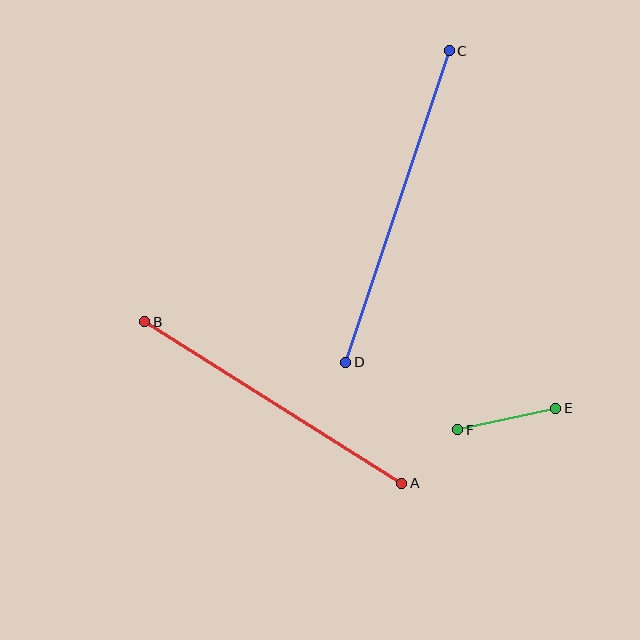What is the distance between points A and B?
The distance is approximately 303 pixels.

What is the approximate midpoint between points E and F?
The midpoint is at approximately (507, 419) pixels.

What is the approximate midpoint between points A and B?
The midpoint is at approximately (273, 402) pixels.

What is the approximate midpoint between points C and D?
The midpoint is at approximately (397, 207) pixels.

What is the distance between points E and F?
The distance is approximately 100 pixels.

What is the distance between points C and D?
The distance is approximately 328 pixels.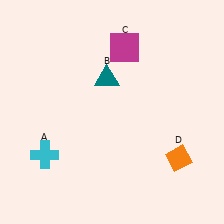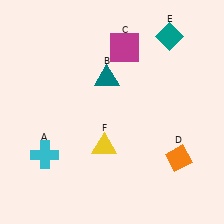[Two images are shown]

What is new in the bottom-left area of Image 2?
A yellow triangle (F) was added in the bottom-left area of Image 2.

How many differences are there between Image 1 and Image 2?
There are 2 differences between the two images.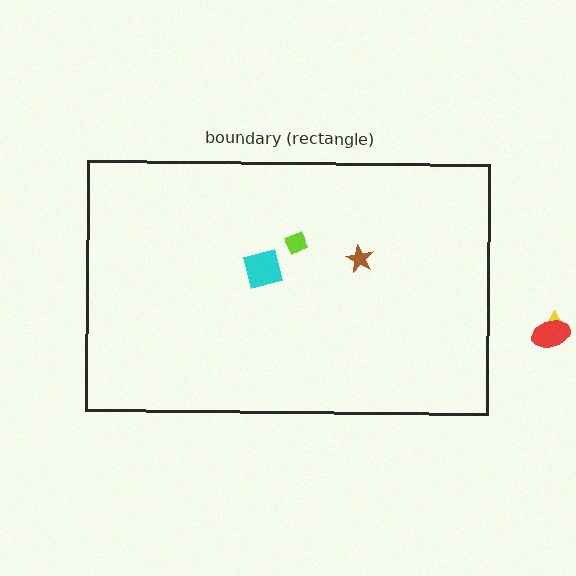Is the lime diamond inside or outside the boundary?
Inside.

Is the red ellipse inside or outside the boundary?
Outside.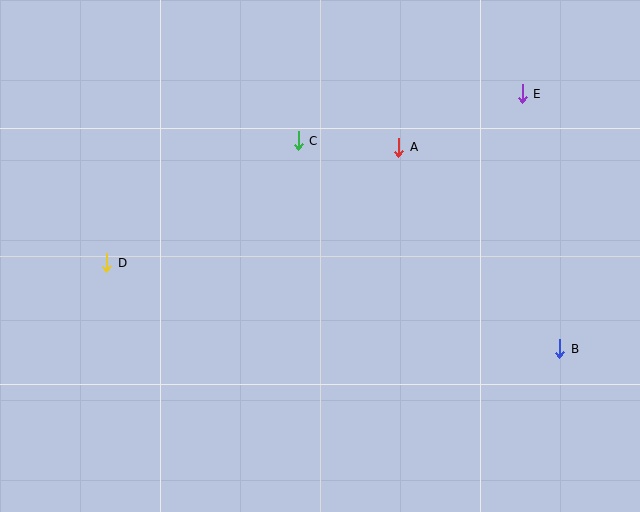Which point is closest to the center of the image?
Point C at (298, 141) is closest to the center.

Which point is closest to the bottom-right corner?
Point B is closest to the bottom-right corner.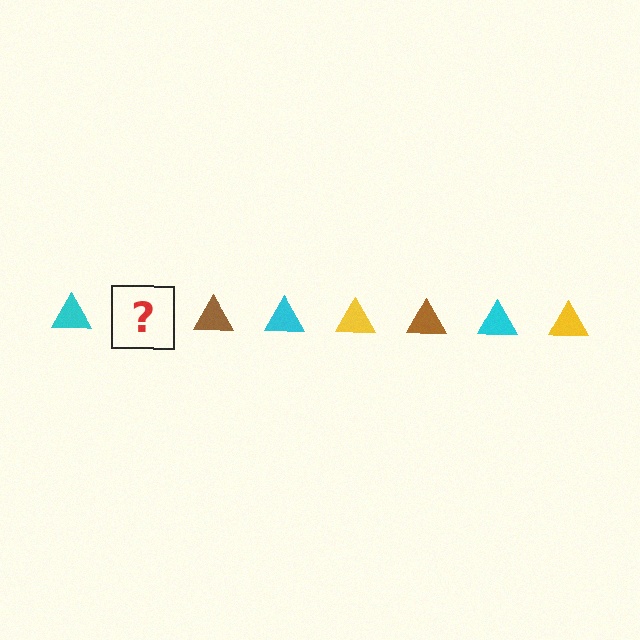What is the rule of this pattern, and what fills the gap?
The rule is that the pattern cycles through cyan, yellow, brown triangles. The gap should be filled with a yellow triangle.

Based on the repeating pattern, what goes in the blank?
The blank should be a yellow triangle.